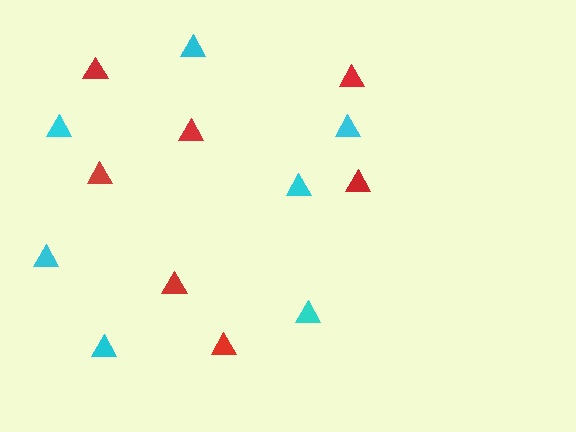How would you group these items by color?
There are 2 groups: one group of red triangles (7) and one group of cyan triangles (7).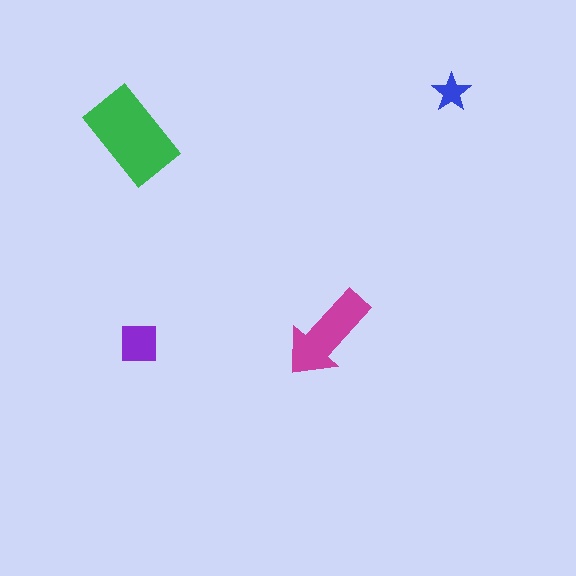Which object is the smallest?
The blue star.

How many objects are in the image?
There are 4 objects in the image.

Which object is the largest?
The green rectangle.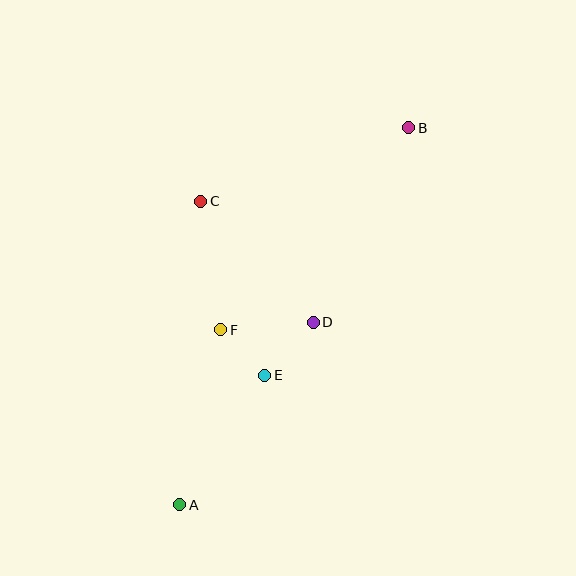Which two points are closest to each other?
Points E and F are closest to each other.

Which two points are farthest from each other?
Points A and B are farthest from each other.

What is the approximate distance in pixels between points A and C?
The distance between A and C is approximately 305 pixels.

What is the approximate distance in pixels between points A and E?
The distance between A and E is approximately 155 pixels.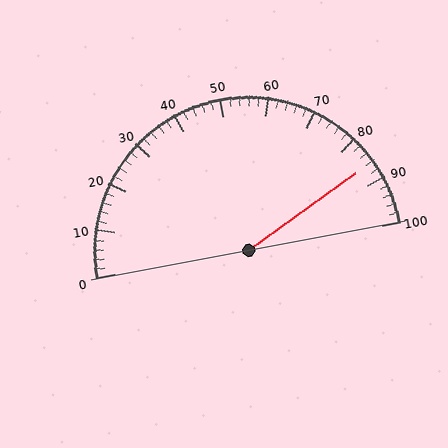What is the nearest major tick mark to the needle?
The nearest major tick mark is 90.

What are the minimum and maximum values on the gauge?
The gauge ranges from 0 to 100.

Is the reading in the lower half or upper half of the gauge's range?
The reading is in the upper half of the range (0 to 100).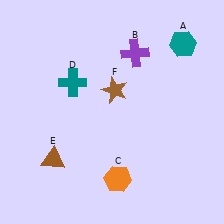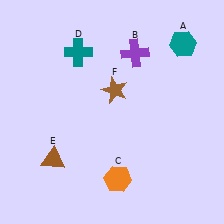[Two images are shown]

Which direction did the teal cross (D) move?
The teal cross (D) moved up.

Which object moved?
The teal cross (D) moved up.